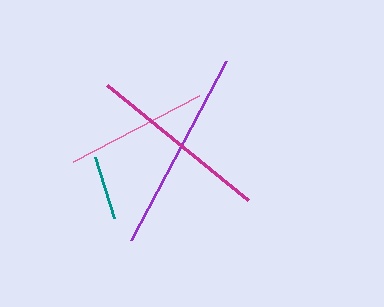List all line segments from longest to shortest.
From longest to shortest: purple, magenta, pink, teal.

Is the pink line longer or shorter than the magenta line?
The magenta line is longer than the pink line.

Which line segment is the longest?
The purple line is the longest at approximately 202 pixels.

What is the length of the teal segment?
The teal segment is approximately 64 pixels long.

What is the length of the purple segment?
The purple segment is approximately 202 pixels long.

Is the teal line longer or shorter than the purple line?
The purple line is longer than the teal line.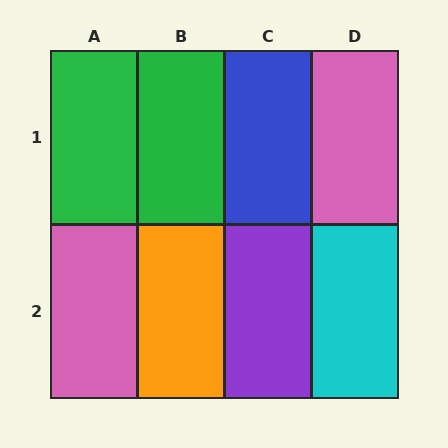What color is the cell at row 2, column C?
Purple.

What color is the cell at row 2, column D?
Cyan.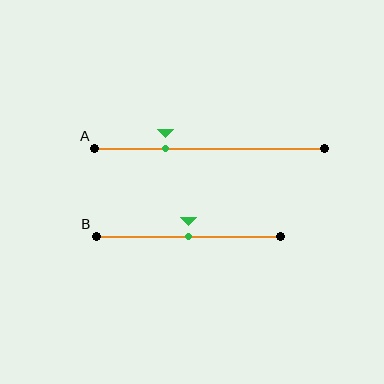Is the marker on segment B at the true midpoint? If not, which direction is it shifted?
Yes, the marker on segment B is at the true midpoint.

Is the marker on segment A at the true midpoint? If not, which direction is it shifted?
No, the marker on segment A is shifted to the left by about 19% of the segment length.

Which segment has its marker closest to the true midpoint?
Segment B has its marker closest to the true midpoint.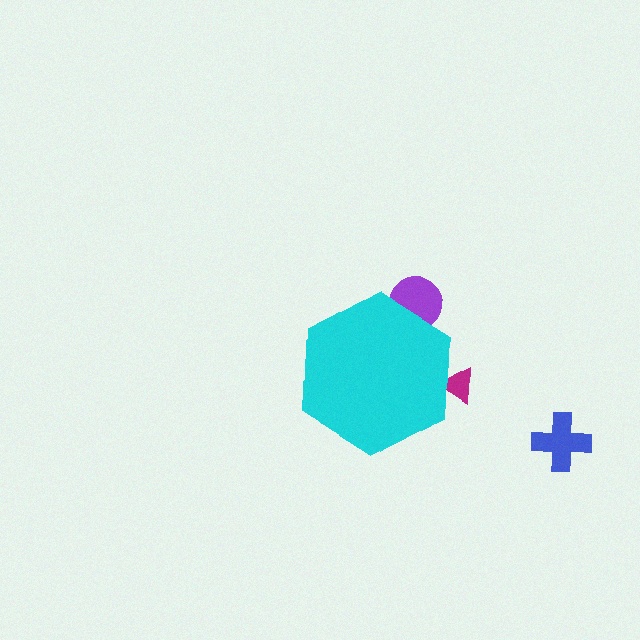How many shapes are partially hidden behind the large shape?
2 shapes are partially hidden.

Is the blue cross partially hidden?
No, the blue cross is fully visible.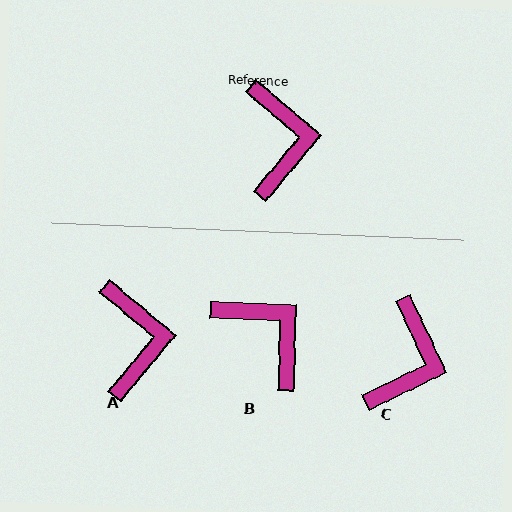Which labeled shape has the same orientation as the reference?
A.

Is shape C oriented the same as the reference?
No, it is off by about 25 degrees.